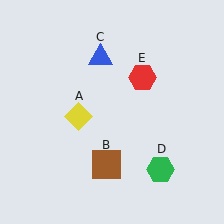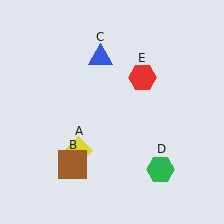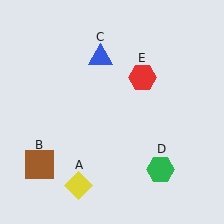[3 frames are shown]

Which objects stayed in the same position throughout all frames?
Blue triangle (object C) and green hexagon (object D) and red hexagon (object E) remained stationary.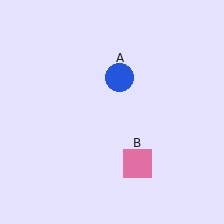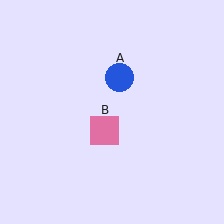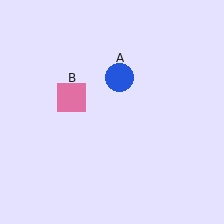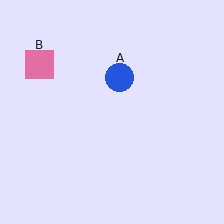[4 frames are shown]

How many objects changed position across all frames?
1 object changed position: pink square (object B).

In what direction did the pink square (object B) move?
The pink square (object B) moved up and to the left.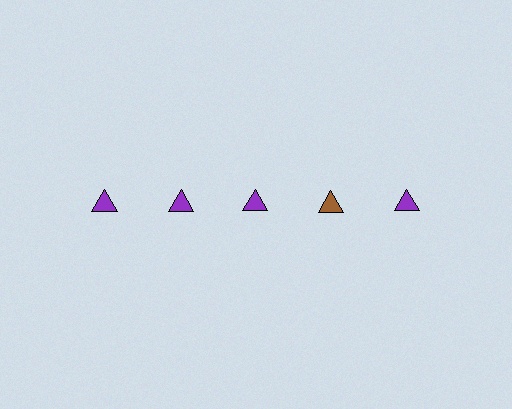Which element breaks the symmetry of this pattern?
The brown triangle in the top row, second from right column breaks the symmetry. All other shapes are purple triangles.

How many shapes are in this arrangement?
There are 5 shapes arranged in a grid pattern.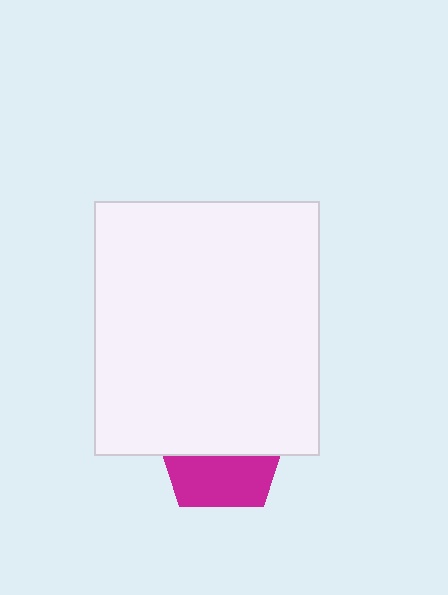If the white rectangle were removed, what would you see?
You would see the complete magenta pentagon.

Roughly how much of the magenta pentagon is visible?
A small part of it is visible (roughly 43%).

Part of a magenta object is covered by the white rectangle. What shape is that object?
It is a pentagon.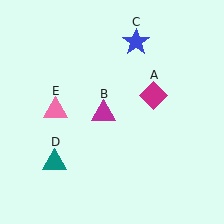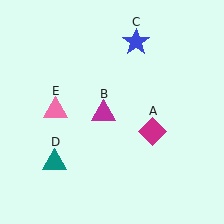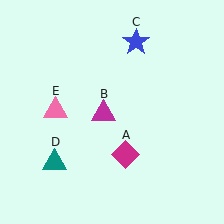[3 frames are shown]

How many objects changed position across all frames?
1 object changed position: magenta diamond (object A).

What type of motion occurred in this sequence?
The magenta diamond (object A) rotated clockwise around the center of the scene.